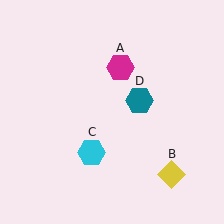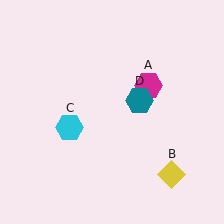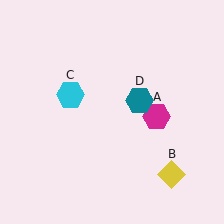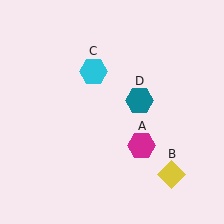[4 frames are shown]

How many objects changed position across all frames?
2 objects changed position: magenta hexagon (object A), cyan hexagon (object C).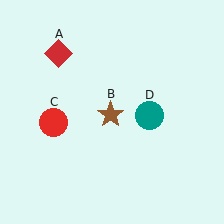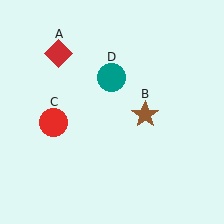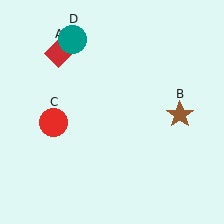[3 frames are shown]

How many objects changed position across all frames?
2 objects changed position: brown star (object B), teal circle (object D).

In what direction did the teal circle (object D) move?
The teal circle (object D) moved up and to the left.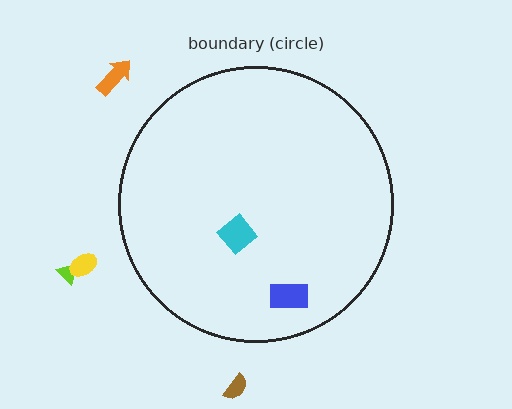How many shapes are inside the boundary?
2 inside, 4 outside.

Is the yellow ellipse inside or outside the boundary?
Outside.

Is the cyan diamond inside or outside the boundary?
Inside.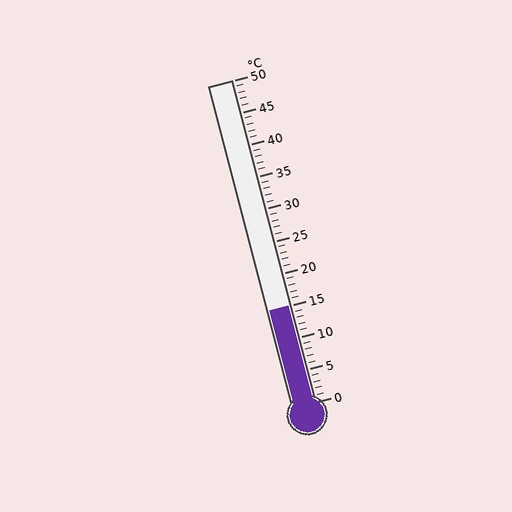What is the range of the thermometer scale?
The thermometer scale ranges from 0°C to 50°C.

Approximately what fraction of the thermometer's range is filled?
The thermometer is filled to approximately 30% of its range.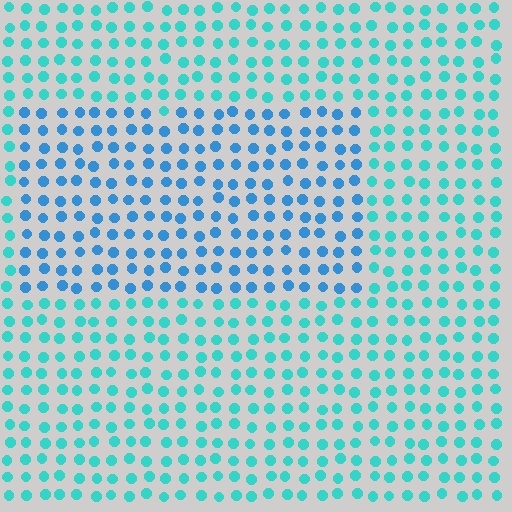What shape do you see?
I see a rectangle.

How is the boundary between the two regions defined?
The boundary is defined purely by a slight shift in hue (about 31 degrees). Spacing, size, and orientation are identical on both sides.